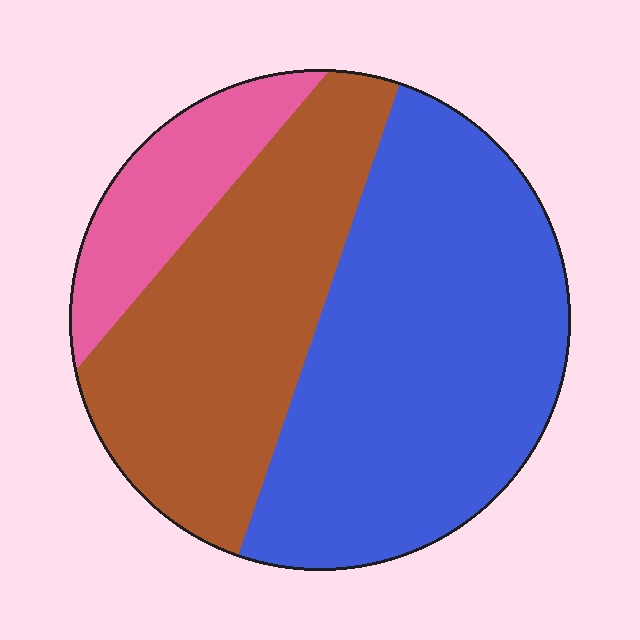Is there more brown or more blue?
Blue.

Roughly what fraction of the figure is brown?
Brown takes up between a third and a half of the figure.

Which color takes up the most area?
Blue, at roughly 50%.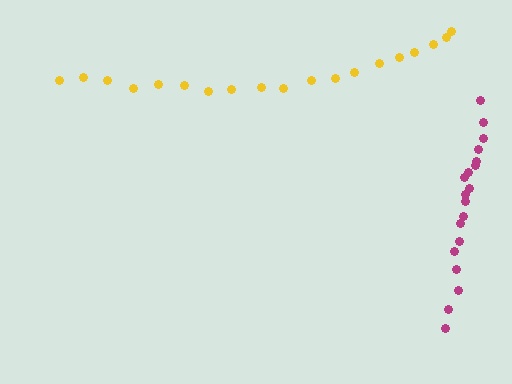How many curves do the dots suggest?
There are 2 distinct paths.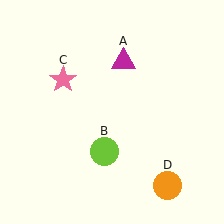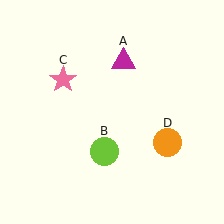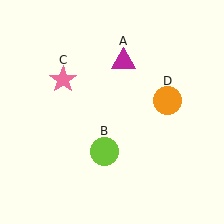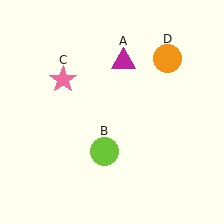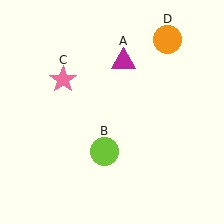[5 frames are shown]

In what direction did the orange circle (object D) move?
The orange circle (object D) moved up.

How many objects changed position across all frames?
1 object changed position: orange circle (object D).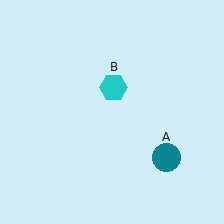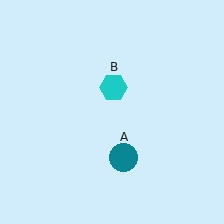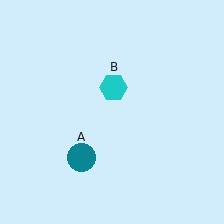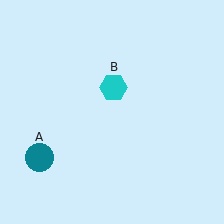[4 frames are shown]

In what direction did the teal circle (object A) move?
The teal circle (object A) moved left.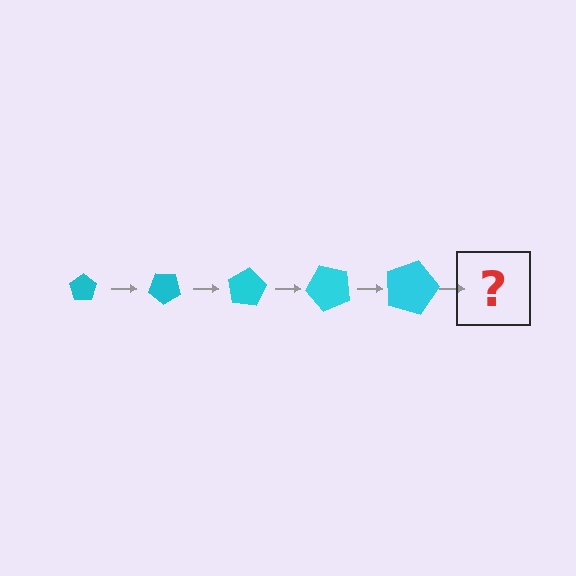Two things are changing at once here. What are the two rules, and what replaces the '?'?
The two rules are that the pentagon grows larger each step and it rotates 40 degrees each step. The '?' should be a pentagon, larger than the previous one and rotated 200 degrees from the start.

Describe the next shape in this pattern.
It should be a pentagon, larger than the previous one and rotated 200 degrees from the start.